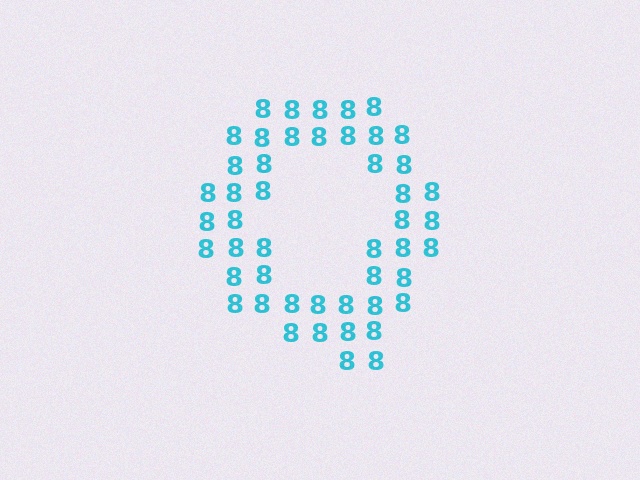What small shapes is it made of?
It is made of small digit 8's.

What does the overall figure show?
The overall figure shows the letter Q.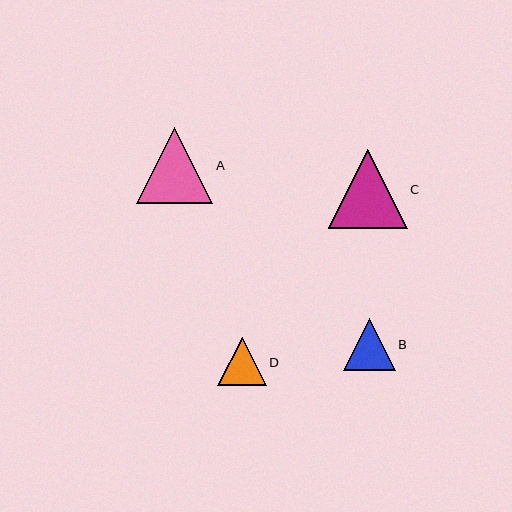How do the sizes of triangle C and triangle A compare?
Triangle C and triangle A are approximately the same size.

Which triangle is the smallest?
Triangle D is the smallest with a size of approximately 48 pixels.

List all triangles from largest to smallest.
From largest to smallest: C, A, B, D.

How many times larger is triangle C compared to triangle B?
Triangle C is approximately 1.5 times the size of triangle B.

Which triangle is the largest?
Triangle C is the largest with a size of approximately 79 pixels.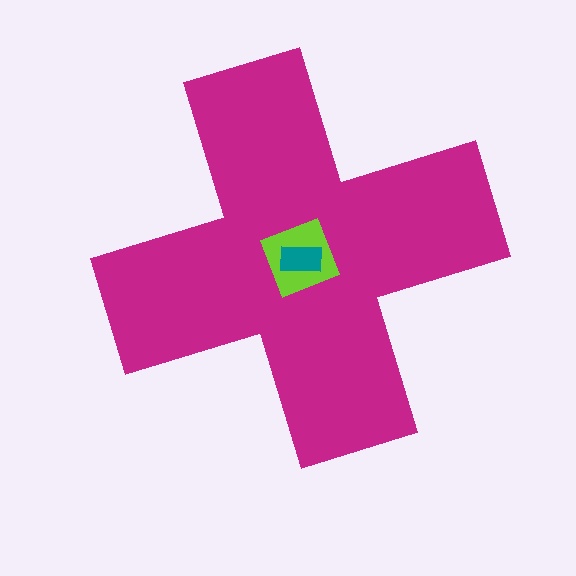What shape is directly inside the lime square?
The teal rectangle.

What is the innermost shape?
The teal rectangle.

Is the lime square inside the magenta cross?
Yes.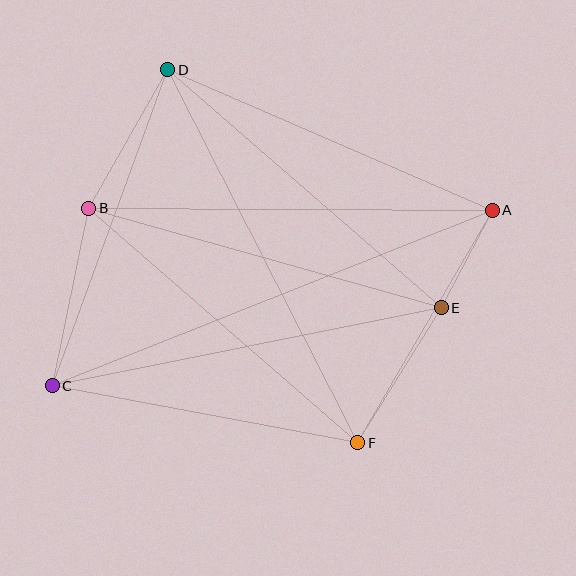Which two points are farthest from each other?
Points A and C are farthest from each other.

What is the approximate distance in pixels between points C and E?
The distance between C and E is approximately 397 pixels.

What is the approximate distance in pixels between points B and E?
The distance between B and E is approximately 366 pixels.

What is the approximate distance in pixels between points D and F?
The distance between D and F is approximately 419 pixels.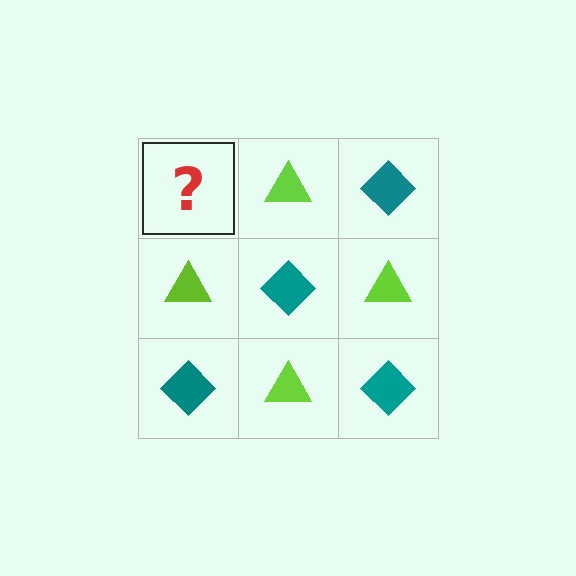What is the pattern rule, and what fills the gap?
The rule is that it alternates teal diamond and lime triangle in a checkerboard pattern. The gap should be filled with a teal diamond.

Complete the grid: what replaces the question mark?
The question mark should be replaced with a teal diamond.